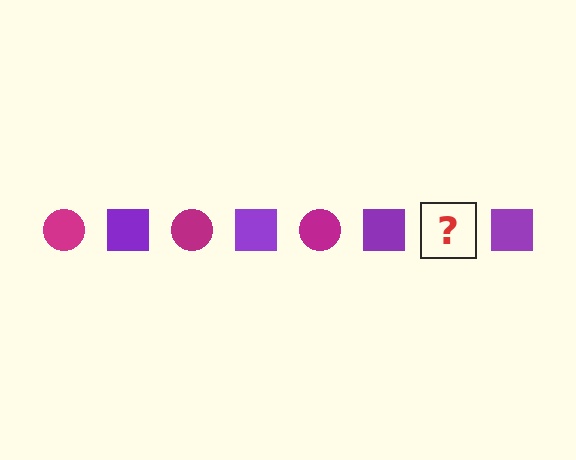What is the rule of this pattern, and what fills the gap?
The rule is that the pattern alternates between magenta circle and purple square. The gap should be filled with a magenta circle.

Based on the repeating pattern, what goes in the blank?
The blank should be a magenta circle.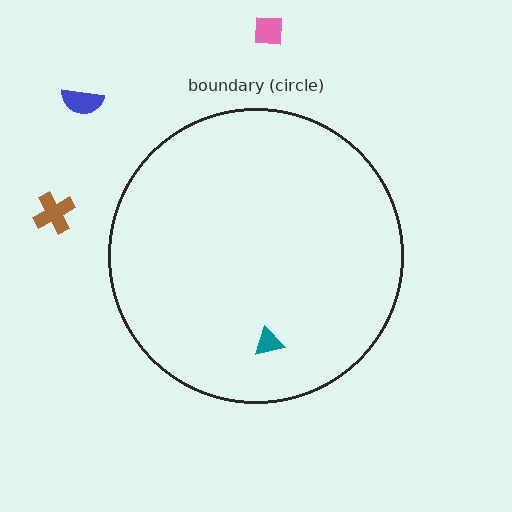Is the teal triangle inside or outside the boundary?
Inside.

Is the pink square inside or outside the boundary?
Outside.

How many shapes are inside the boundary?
1 inside, 3 outside.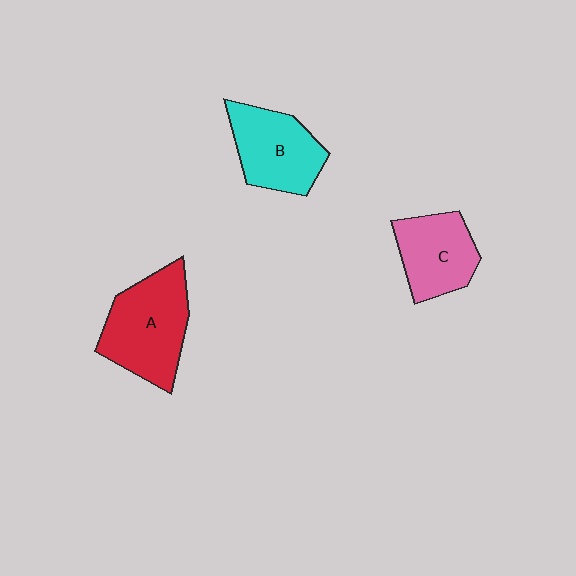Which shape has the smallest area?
Shape C (pink).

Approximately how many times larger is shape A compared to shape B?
Approximately 1.2 times.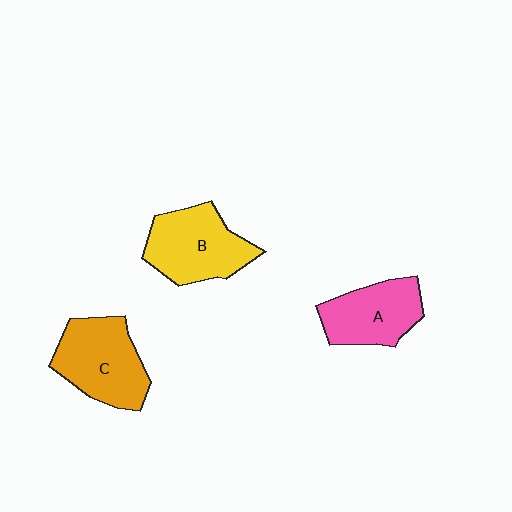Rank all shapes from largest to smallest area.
From largest to smallest: C (orange), B (yellow), A (pink).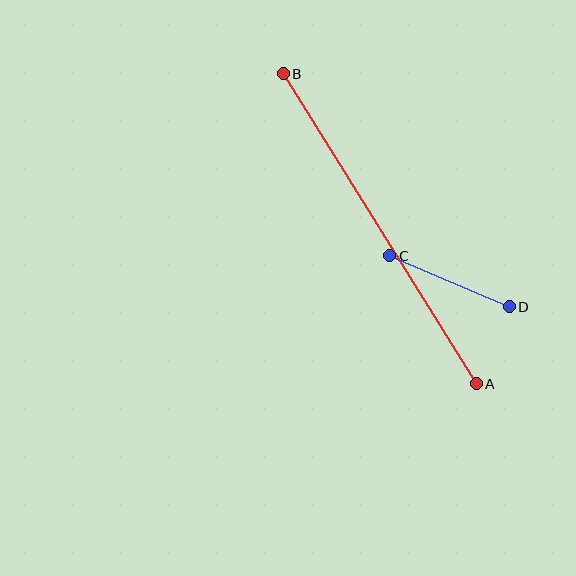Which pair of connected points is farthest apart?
Points A and B are farthest apart.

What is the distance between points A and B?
The distance is approximately 365 pixels.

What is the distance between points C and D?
The distance is approximately 130 pixels.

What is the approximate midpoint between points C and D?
The midpoint is at approximately (449, 281) pixels.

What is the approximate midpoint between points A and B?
The midpoint is at approximately (380, 229) pixels.